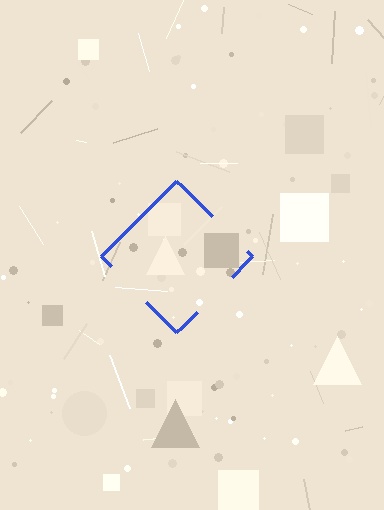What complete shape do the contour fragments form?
The contour fragments form a diamond.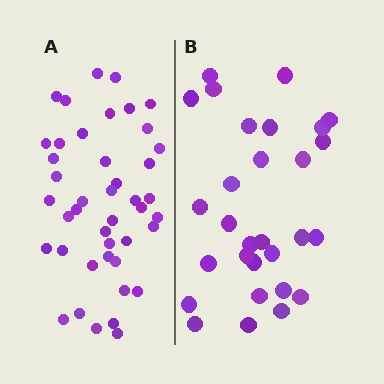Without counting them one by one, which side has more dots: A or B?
Region A (the left region) has more dots.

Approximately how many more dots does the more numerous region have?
Region A has approximately 15 more dots than region B.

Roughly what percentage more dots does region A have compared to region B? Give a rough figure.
About 50% more.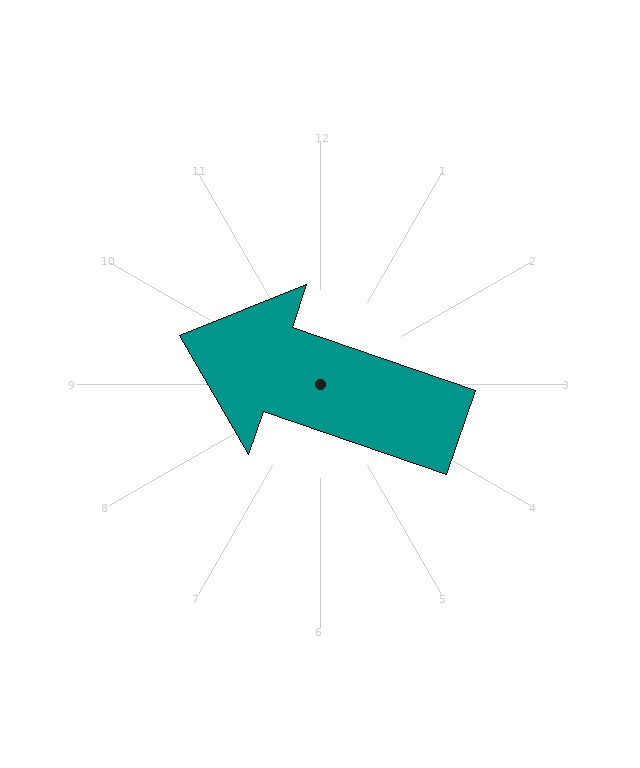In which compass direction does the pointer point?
West.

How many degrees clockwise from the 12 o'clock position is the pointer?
Approximately 289 degrees.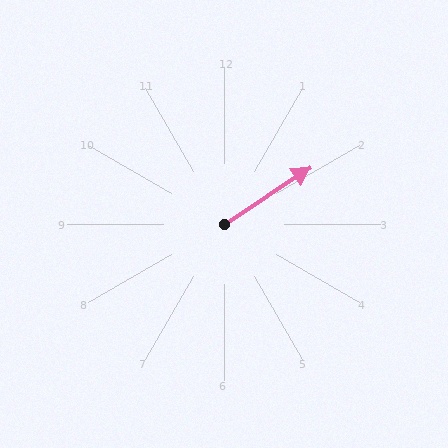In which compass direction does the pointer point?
Northeast.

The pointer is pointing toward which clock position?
Roughly 2 o'clock.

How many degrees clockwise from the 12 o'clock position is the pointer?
Approximately 57 degrees.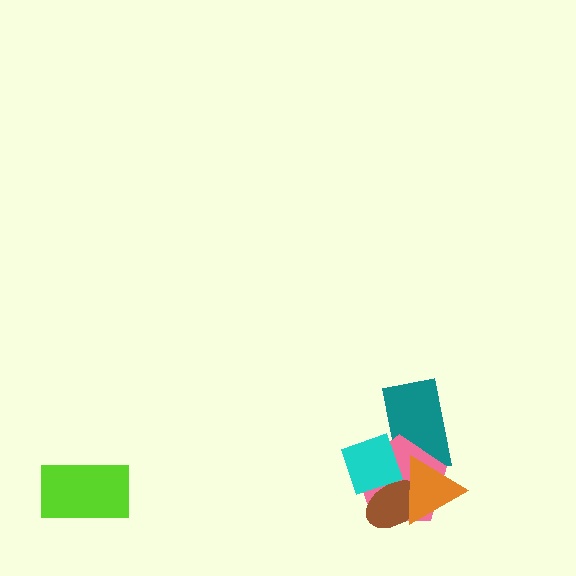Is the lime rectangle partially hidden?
No, no other shape covers it.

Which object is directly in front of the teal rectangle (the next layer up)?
The pink pentagon is directly in front of the teal rectangle.